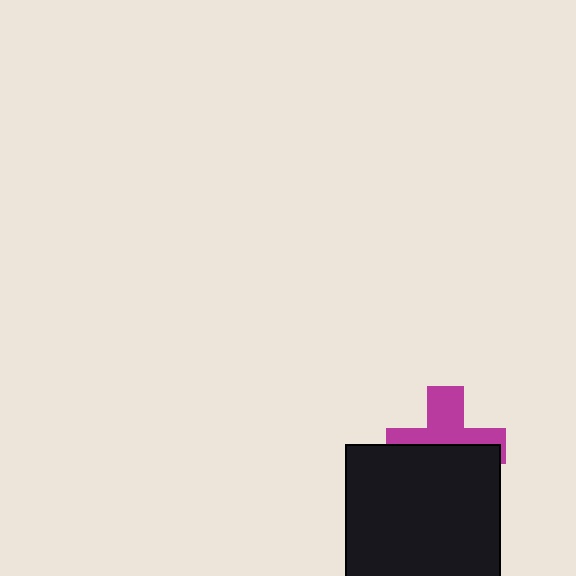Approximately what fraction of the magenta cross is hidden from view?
Roughly 52% of the magenta cross is hidden behind the black rectangle.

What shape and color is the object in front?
The object in front is a black rectangle.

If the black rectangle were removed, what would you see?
You would see the complete magenta cross.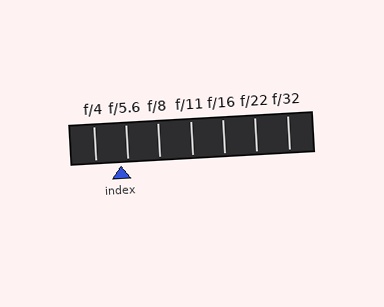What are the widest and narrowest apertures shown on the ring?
The widest aperture shown is f/4 and the narrowest is f/32.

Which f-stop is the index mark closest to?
The index mark is closest to f/5.6.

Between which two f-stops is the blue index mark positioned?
The index mark is between f/4 and f/5.6.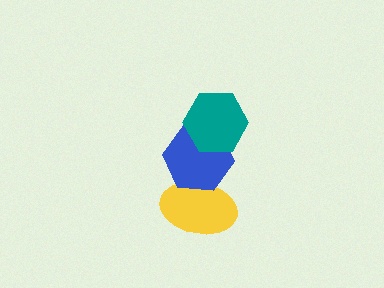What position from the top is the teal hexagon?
The teal hexagon is 1st from the top.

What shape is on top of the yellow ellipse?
The blue hexagon is on top of the yellow ellipse.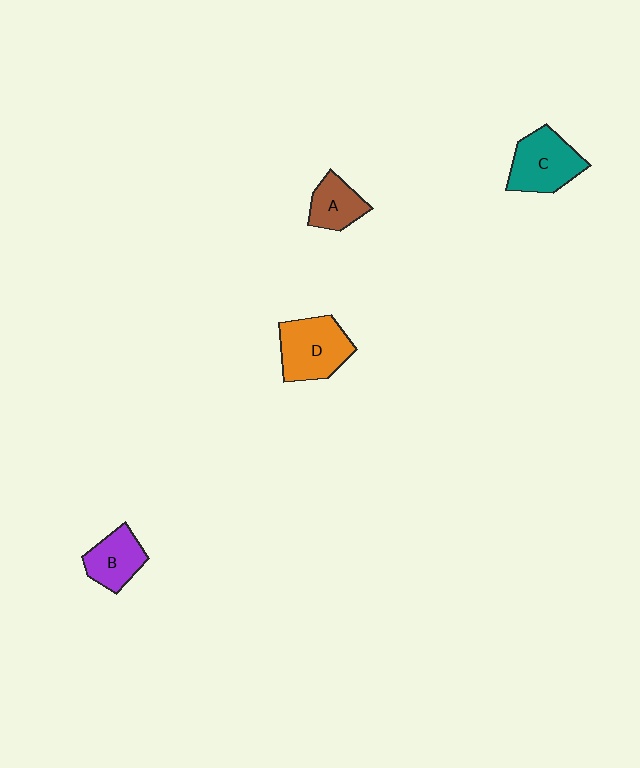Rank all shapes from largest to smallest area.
From largest to smallest: D (orange), C (teal), B (purple), A (brown).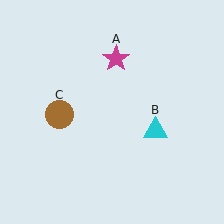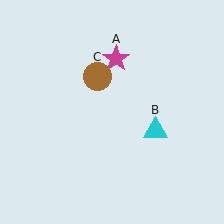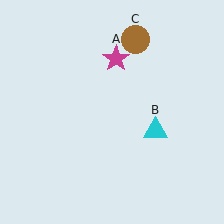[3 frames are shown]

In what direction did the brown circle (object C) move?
The brown circle (object C) moved up and to the right.